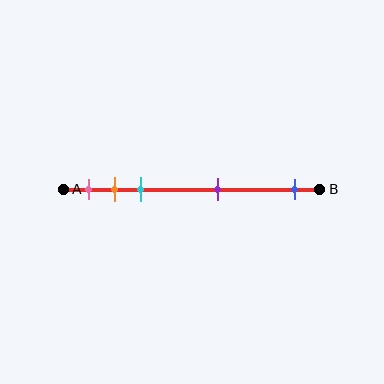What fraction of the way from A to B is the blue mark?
The blue mark is approximately 90% (0.9) of the way from A to B.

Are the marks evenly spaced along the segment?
No, the marks are not evenly spaced.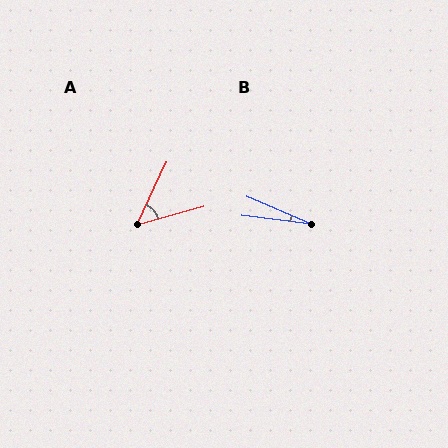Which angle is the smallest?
B, at approximately 16 degrees.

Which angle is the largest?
A, at approximately 49 degrees.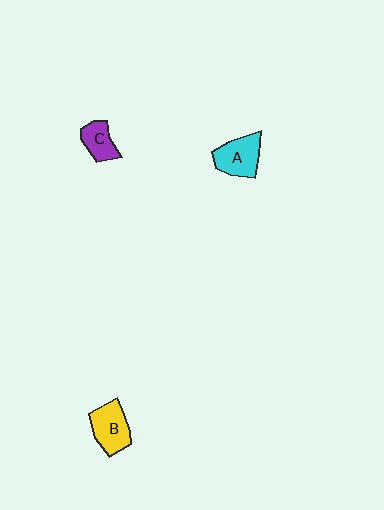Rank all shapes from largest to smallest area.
From largest to smallest: A (cyan), B (yellow), C (purple).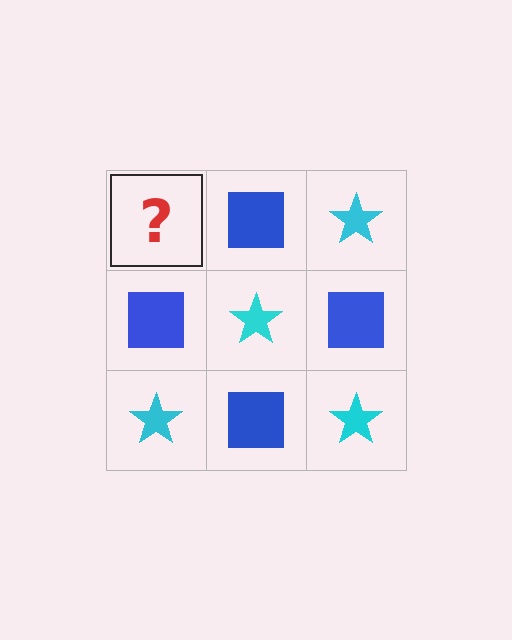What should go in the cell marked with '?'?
The missing cell should contain a cyan star.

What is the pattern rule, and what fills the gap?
The rule is that it alternates cyan star and blue square in a checkerboard pattern. The gap should be filled with a cyan star.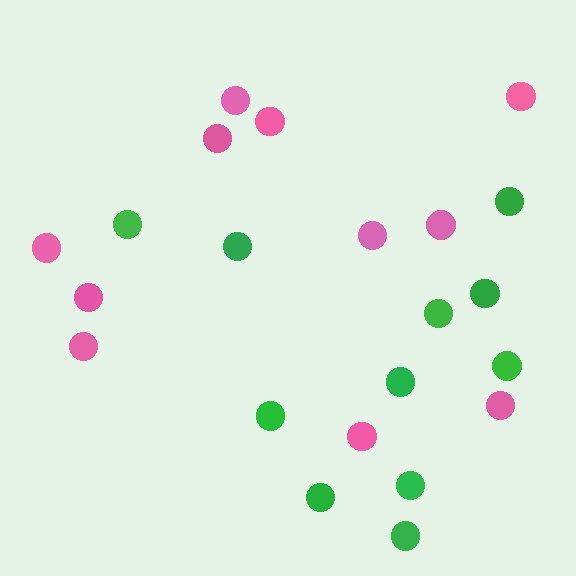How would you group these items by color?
There are 2 groups: one group of green circles (11) and one group of pink circles (11).